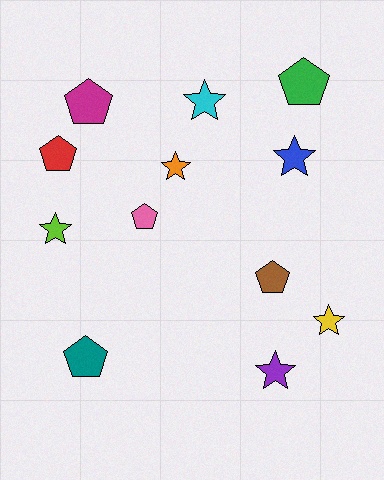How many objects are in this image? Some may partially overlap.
There are 12 objects.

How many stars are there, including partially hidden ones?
There are 6 stars.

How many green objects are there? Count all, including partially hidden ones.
There is 1 green object.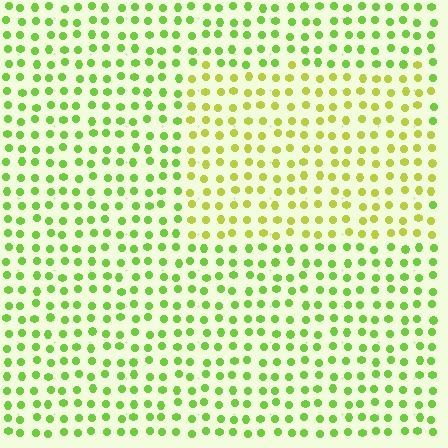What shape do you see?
I see a rectangle.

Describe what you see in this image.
The image is filled with small lime elements in a uniform arrangement. A rectangle-shaped region is visible where the elements are tinted to a slightly different hue, forming a subtle color boundary.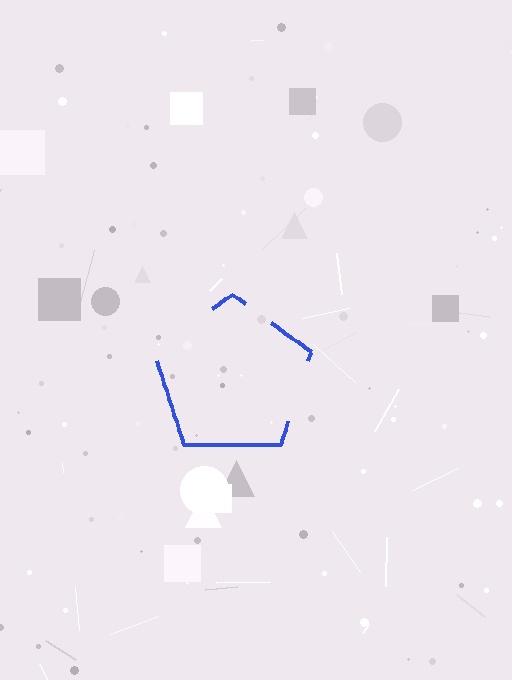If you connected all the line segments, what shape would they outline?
They would outline a pentagon.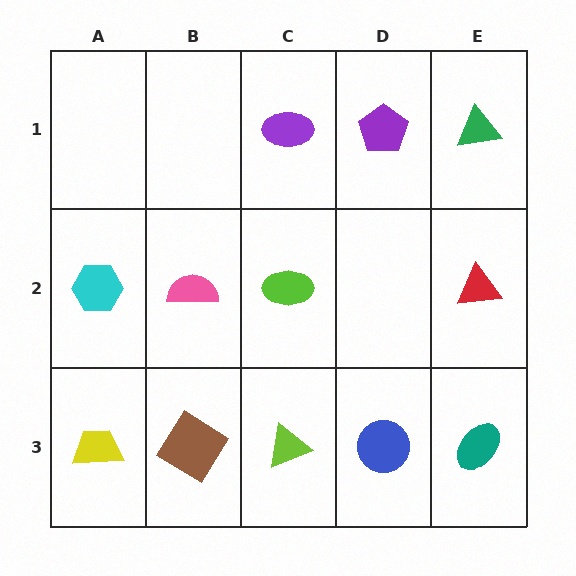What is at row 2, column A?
A cyan hexagon.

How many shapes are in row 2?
4 shapes.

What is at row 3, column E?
A teal ellipse.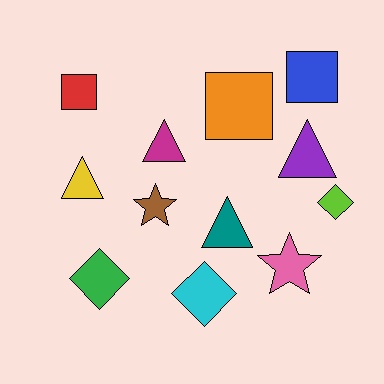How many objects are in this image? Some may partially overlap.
There are 12 objects.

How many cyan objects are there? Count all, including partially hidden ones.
There is 1 cyan object.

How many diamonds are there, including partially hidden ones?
There are 3 diamonds.